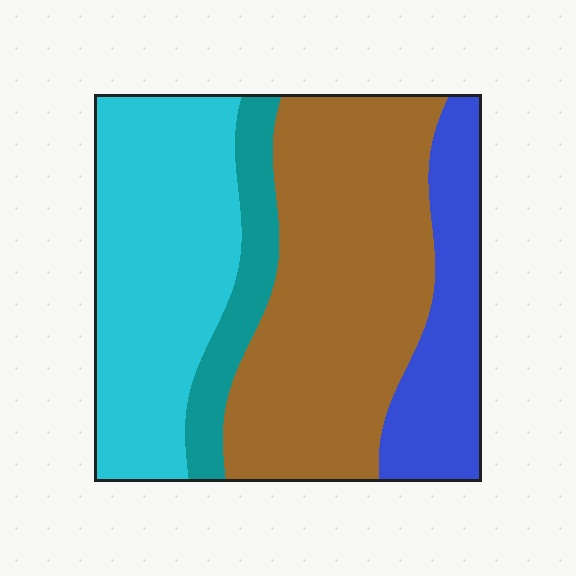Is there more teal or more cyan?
Cyan.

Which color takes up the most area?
Brown, at roughly 40%.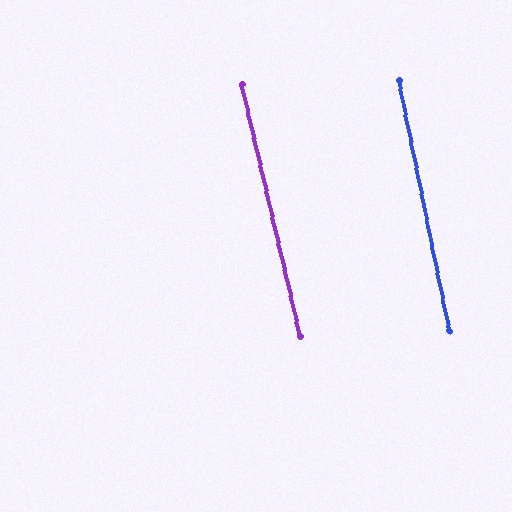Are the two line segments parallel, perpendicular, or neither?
Parallel — their directions differ by only 1.9°.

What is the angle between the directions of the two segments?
Approximately 2 degrees.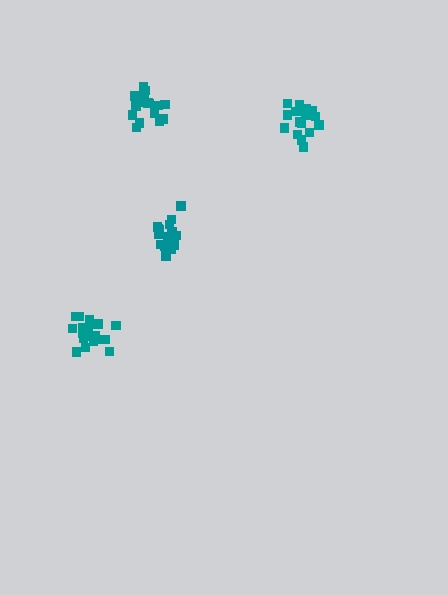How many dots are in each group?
Group 1: 18 dots, Group 2: 19 dots, Group 3: 17 dots, Group 4: 16 dots (70 total).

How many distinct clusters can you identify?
There are 4 distinct clusters.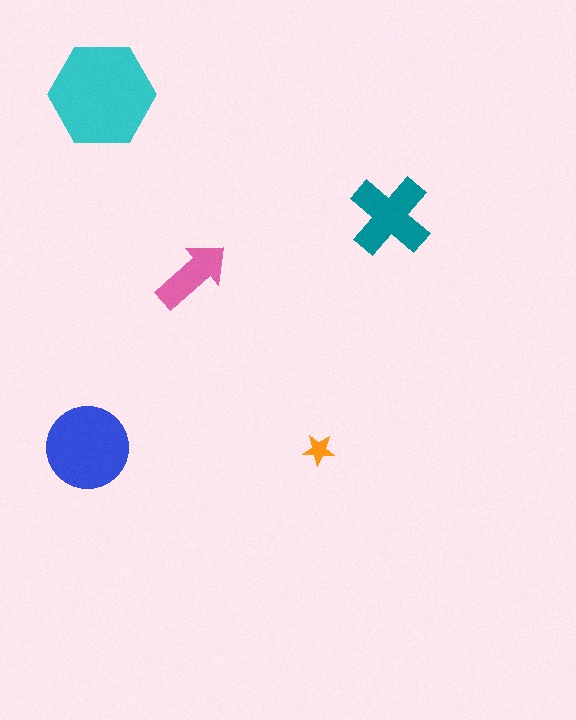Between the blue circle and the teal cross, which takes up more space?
The blue circle.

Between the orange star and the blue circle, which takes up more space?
The blue circle.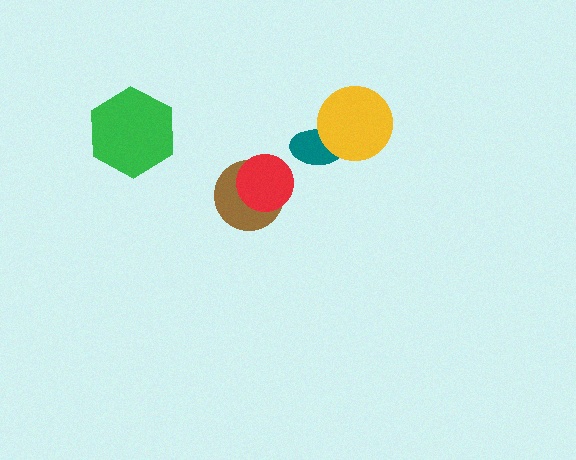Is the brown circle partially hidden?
Yes, it is partially covered by another shape.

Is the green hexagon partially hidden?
No, no other shape covers it.